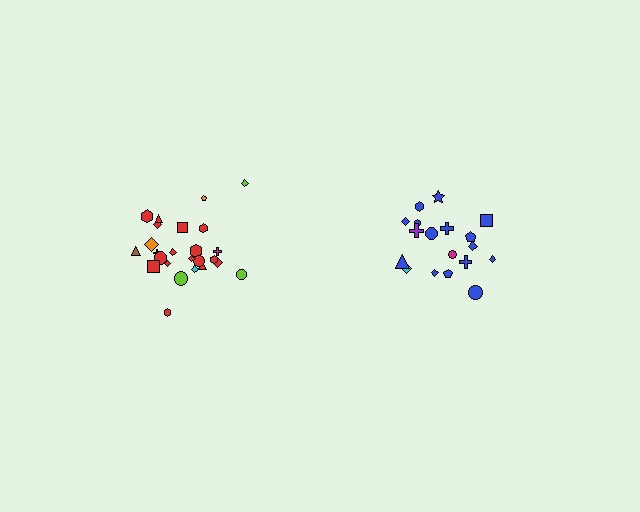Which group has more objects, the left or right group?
The left group.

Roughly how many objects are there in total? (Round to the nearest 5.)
Roughly 45 objects in total.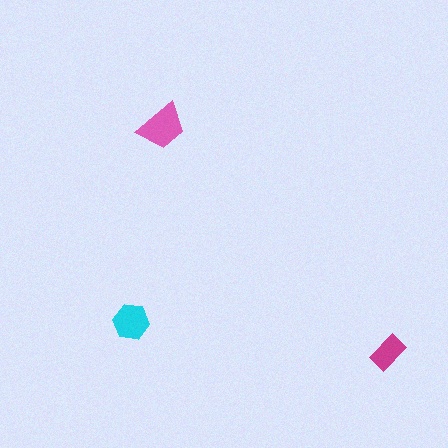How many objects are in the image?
There are 3 objects in the image.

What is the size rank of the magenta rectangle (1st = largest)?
3rd.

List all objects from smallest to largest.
The magenta rectangle, the cyan hexagon, the pink trapezoid.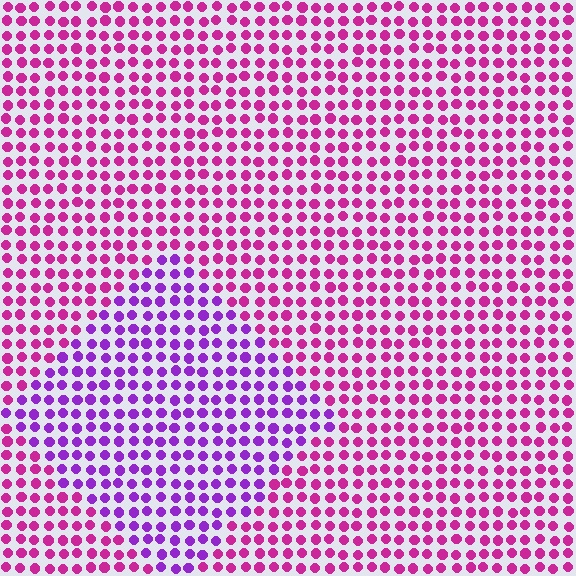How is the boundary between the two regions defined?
The boundary is defined purely by a slight shift in hue (about 38 degrees). Spacing, size, and orientation are identical on both sides.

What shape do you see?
I see a diamond.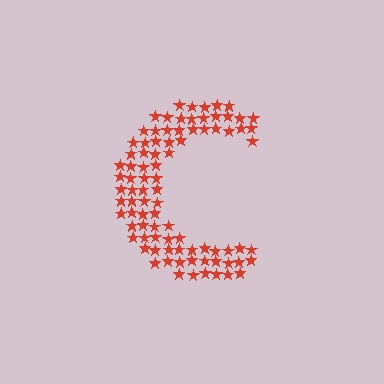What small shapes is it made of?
It is made of small stars.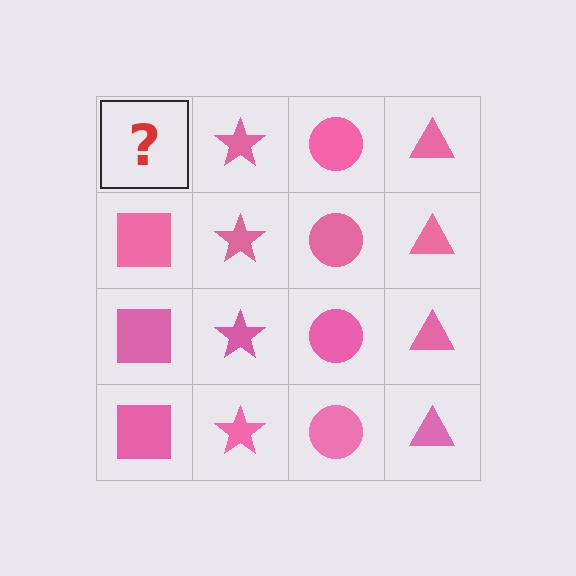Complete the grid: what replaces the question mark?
The question mark should be replaced with a pink square.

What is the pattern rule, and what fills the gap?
The rule is that each column has a consistent shape. The gap should be filled with a pink square.